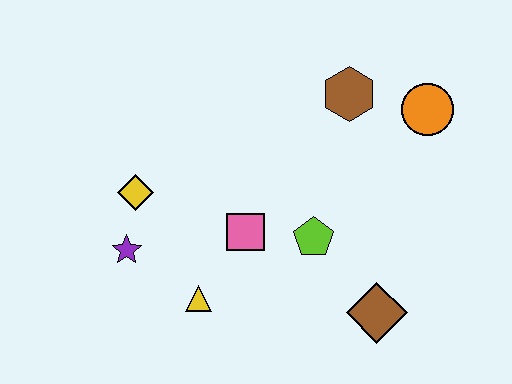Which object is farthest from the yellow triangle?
The orange circle is farthest from the yellow triangle.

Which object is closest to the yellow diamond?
The purple star is closest to the yellow diamond.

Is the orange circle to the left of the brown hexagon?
No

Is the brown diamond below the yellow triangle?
Yes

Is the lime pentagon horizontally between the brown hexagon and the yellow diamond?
Yes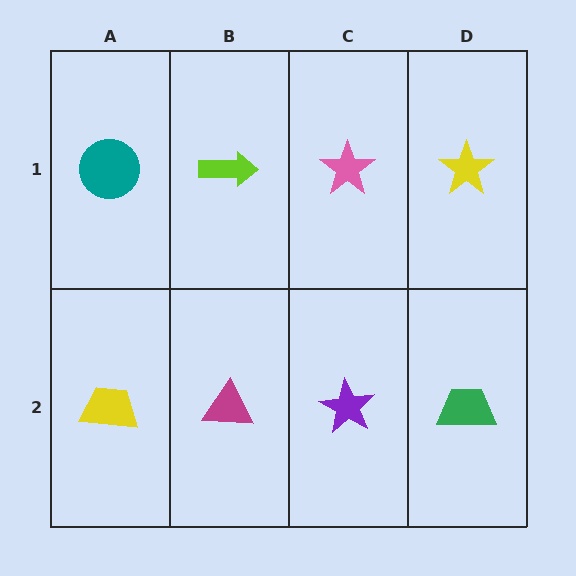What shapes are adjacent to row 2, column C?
A pink star (row 1, column C), a magenta triangle (row 2, column B), a green trapezoid (row 2, column D).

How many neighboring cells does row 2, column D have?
2.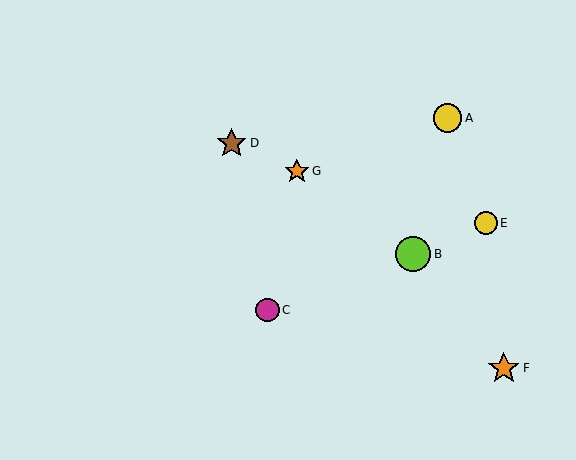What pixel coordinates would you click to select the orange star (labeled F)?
Click at (504, 368) to select the orange star F.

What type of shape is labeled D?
Shape D is a brown star.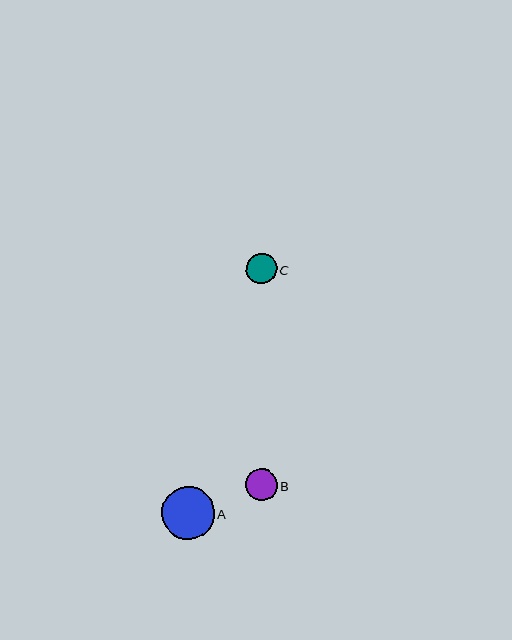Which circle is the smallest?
Circle C is the smallest with a size of approximately 30 pixels.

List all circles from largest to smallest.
From largest to smallest: A, B, C.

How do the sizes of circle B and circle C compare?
Circle B and circle C are approximately the same size.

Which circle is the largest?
Circle A is the largest with a size of approximately 53 pixels.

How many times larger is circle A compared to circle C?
Circle A is approximately 1.7 times the size of circle C.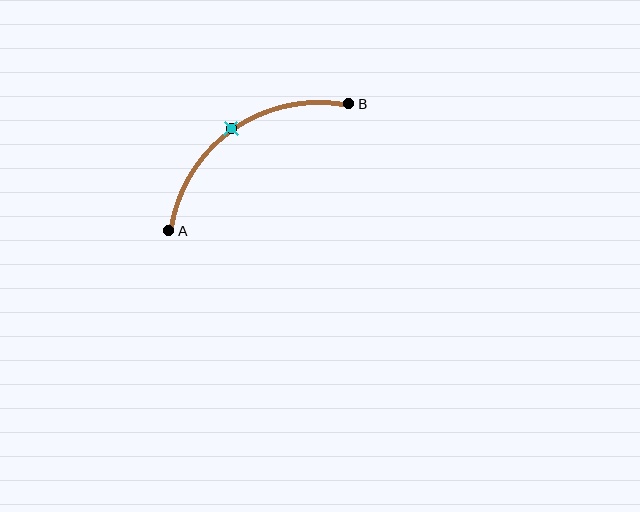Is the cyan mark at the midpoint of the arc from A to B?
Yes. The cyan mark lies on the arc at equal arc-length from both A and B — it is the arc midpoint.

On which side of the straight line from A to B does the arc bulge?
The arc bulges above and to the left of the straight line connecting A and B.